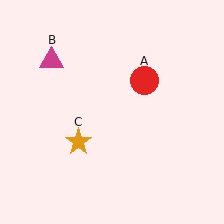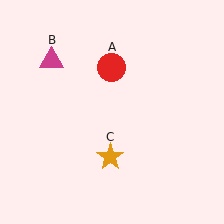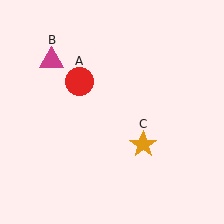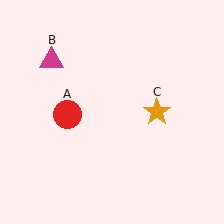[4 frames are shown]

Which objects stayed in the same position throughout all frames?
Magenta triangle (object B) remained stationary.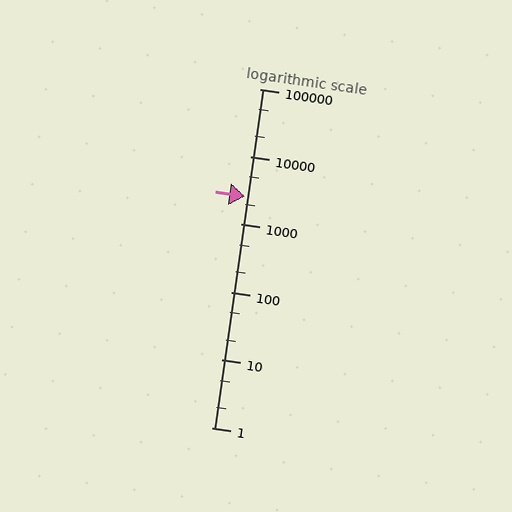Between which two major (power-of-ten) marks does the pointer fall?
The pointer is between 1000 and 10000.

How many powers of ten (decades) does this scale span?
The scale spans 5 decades, from 1 to 100000.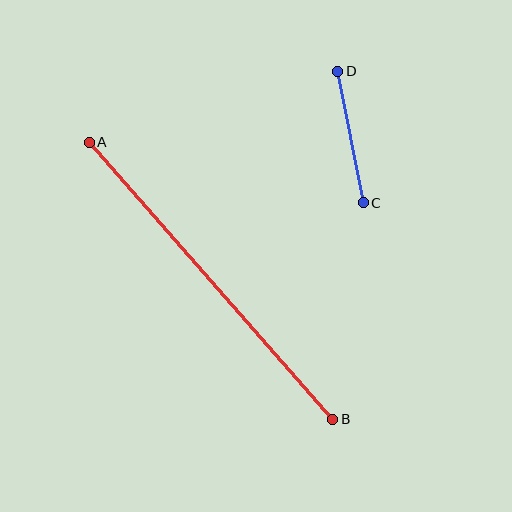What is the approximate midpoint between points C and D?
The midpoint is at approximately (351, 137) pixels.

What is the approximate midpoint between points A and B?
The midpoint is at approximately (211, 281) pixels.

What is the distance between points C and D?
The distance is approximately 134 pixels.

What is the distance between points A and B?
The distance is approximately 369 pixels.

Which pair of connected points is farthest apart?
Points A and B are farthest apart.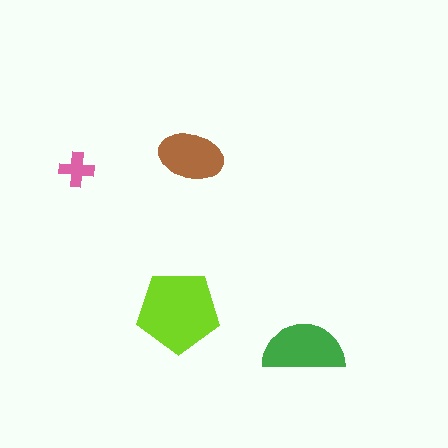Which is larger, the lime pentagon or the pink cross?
The lime pentagon.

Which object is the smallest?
The pink cross.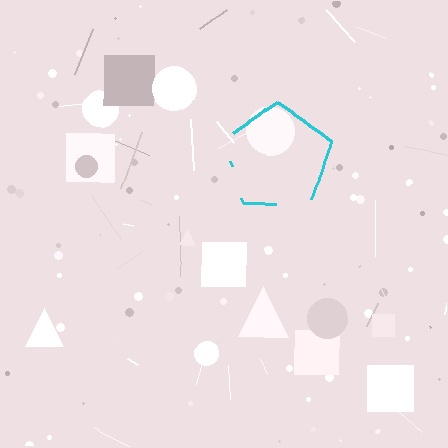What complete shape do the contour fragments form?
The contour fragments form a pentagon.